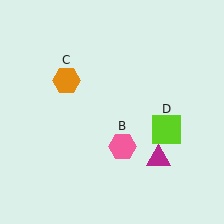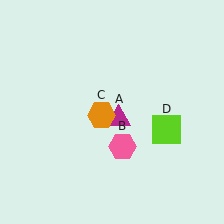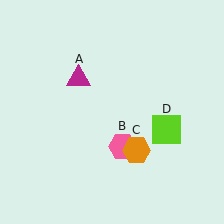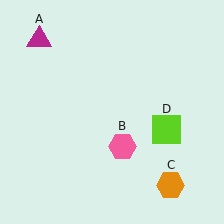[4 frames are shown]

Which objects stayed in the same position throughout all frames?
Pink hexagon (object B) and lime square (object D) remained stationary.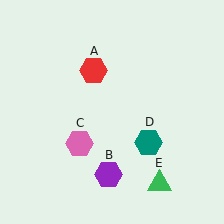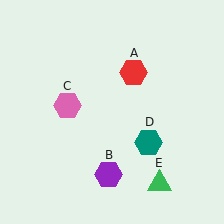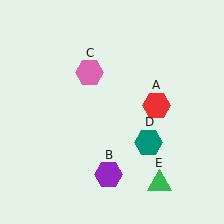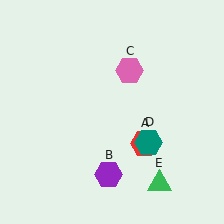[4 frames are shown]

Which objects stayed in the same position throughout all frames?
Purple hexagon (object B) and teal hexagon (object D) and green triangle (object E) remained stationary.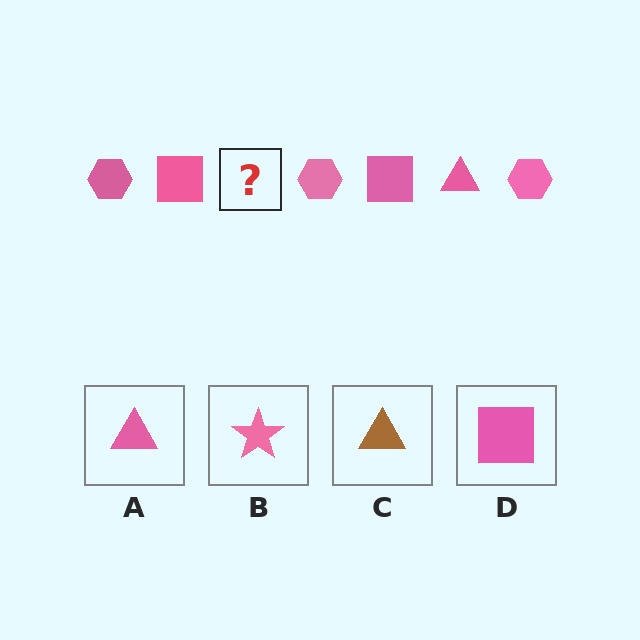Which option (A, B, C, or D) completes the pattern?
A.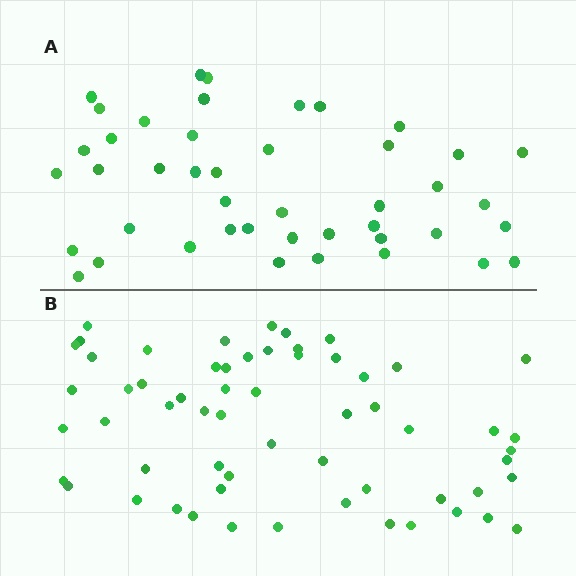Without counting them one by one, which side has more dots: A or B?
Region B (the bottom region) has more dots.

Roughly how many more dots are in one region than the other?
Region B has approximately 15 more dots than region A.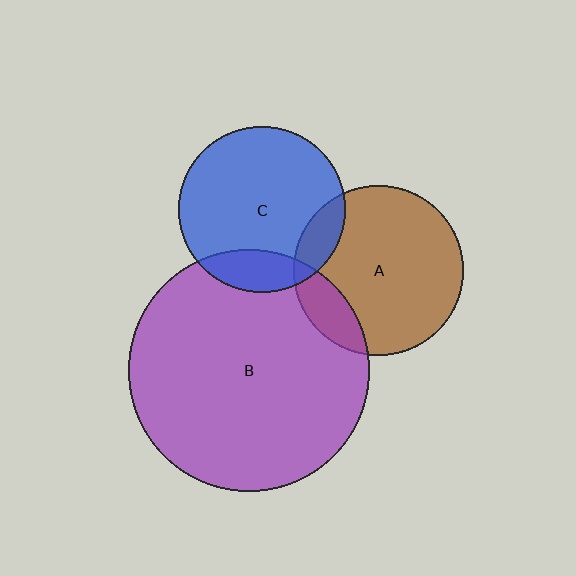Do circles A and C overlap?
Yes.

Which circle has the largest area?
Circle B (purple).